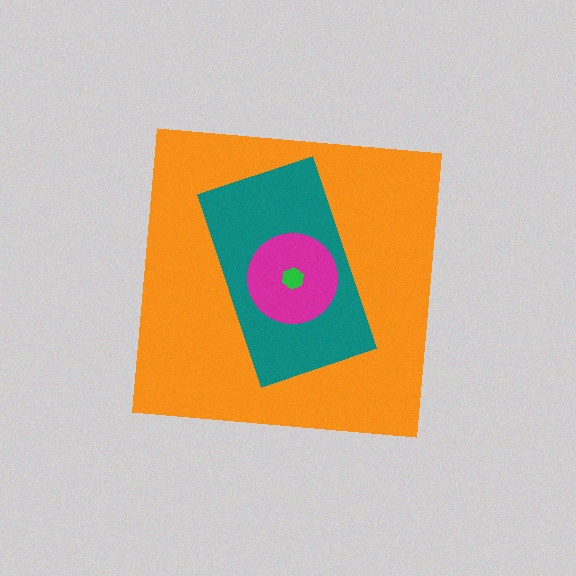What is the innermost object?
The green hexagon.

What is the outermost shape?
The orange square.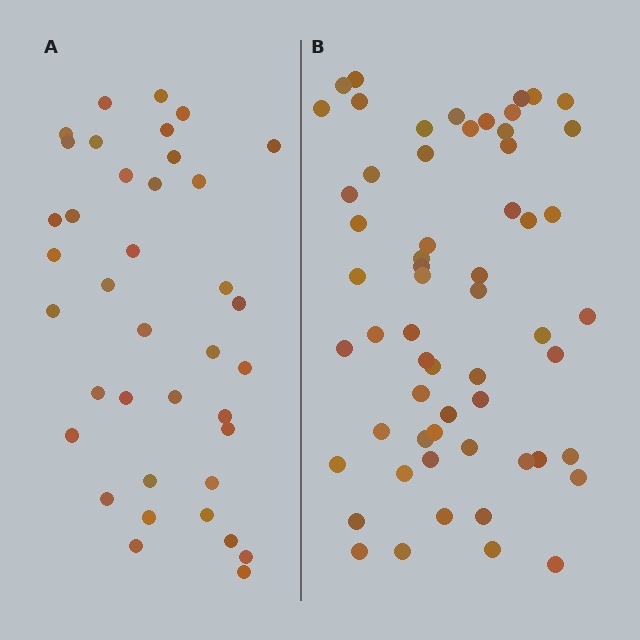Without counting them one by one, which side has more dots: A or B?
Region B (the right region) has more dots.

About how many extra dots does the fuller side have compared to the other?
Region B has approximately 20 more dots than region A.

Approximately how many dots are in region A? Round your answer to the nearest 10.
About 40 dots. (The exact count is 38, which rounds to 40.)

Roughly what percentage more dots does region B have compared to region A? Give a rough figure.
About 55% more.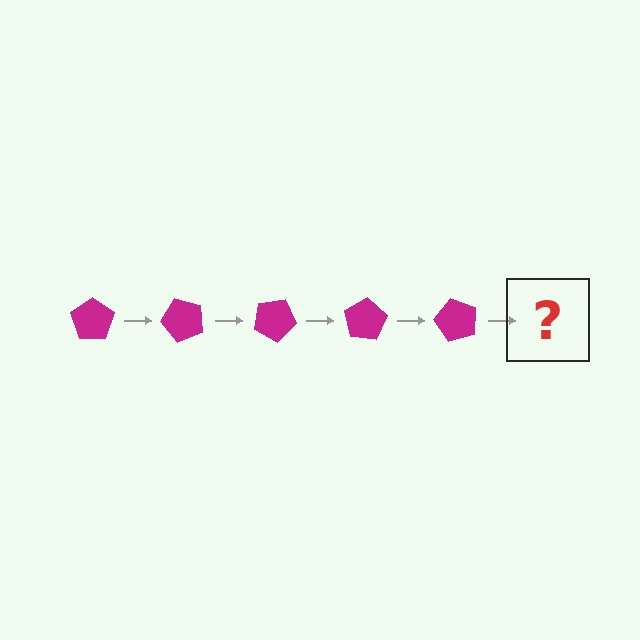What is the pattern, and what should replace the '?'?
The pattern is that the pentagon rotates 50 degrees each step. The '?' should be a magenta pentagon rotated 250 degrees.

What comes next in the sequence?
The next element should be a magenta pentagon rotated 250 degrees.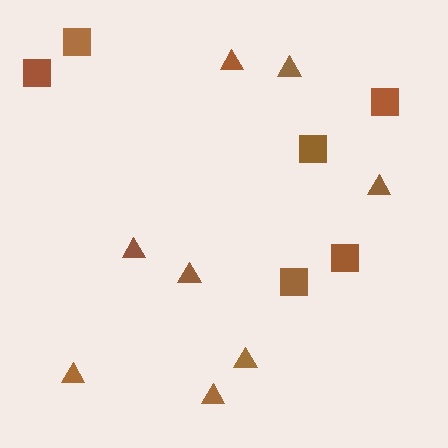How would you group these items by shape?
There are 2 groups: one group of triangles (8) and one group of squares (6).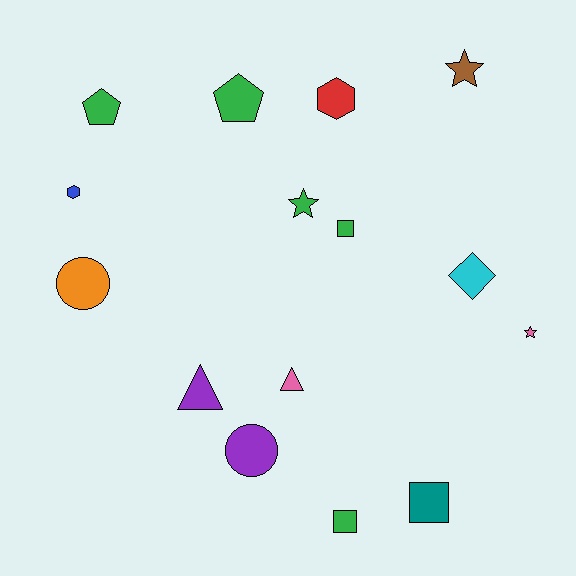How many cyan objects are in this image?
There is 1 cyan object.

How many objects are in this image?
There are 15 objects.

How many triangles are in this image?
There are 2 triangles.